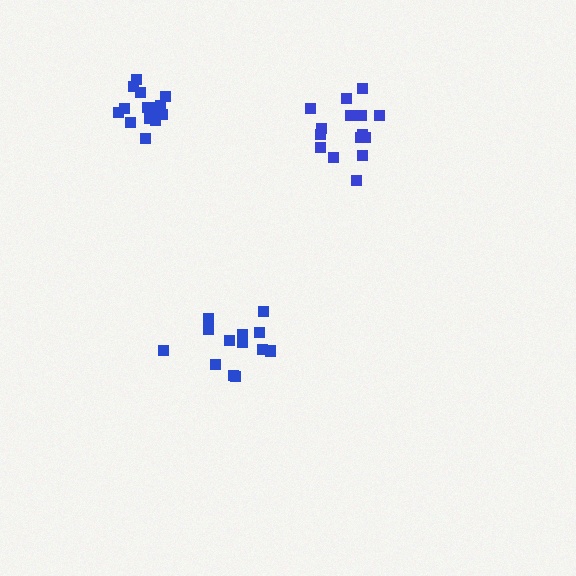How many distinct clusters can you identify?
There are 3 distinct clusters.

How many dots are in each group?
Group 1: 13 dots, Group 2: 15 dots, Group 3: 15 dots (43 total).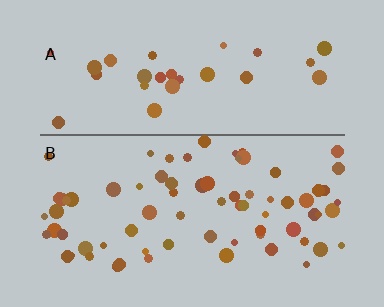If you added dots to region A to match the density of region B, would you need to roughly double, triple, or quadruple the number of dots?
Approximately double.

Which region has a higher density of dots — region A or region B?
B (the bottom).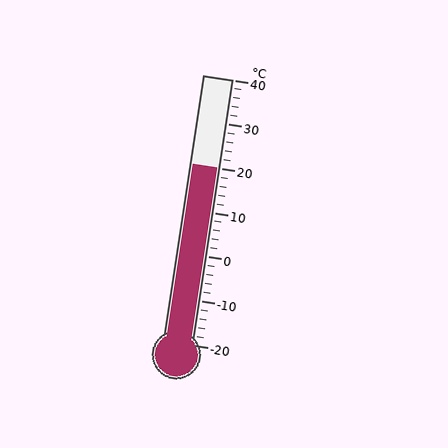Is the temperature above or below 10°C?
The temperature is above 10°C.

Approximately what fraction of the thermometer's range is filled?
The thermometer is filled to approximately 65% of its range.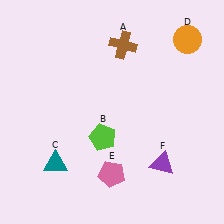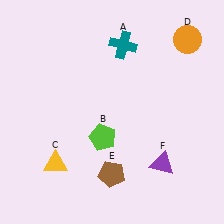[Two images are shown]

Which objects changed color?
A changed from brown to teal. C changed from teal to yellow. E changed from pink to brown.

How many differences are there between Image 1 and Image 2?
There are 3 differences between the two images.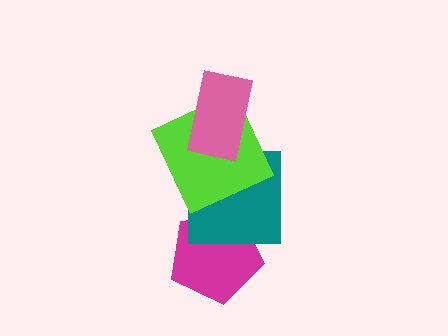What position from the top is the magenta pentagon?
The magenta pentagon is 4th from the top.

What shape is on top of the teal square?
The lime square is on top of the teal square.